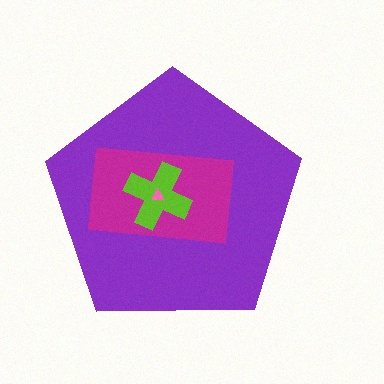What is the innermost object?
The pink triangle.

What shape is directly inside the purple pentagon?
The magenta rectangle.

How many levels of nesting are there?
4.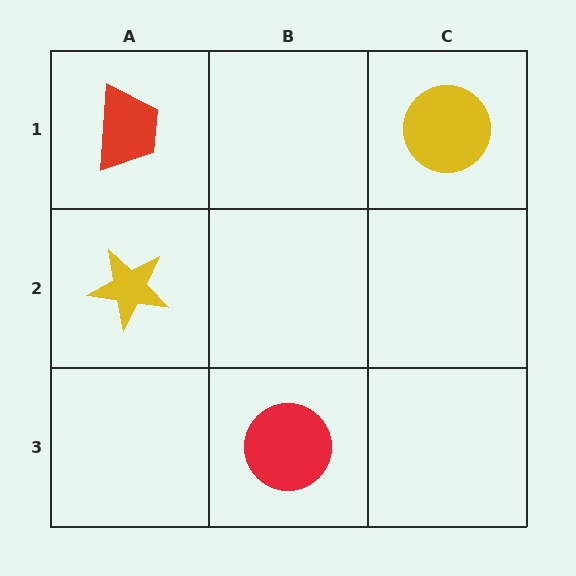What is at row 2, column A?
A yellow star.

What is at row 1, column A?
A red trapezoid.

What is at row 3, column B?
A red circle.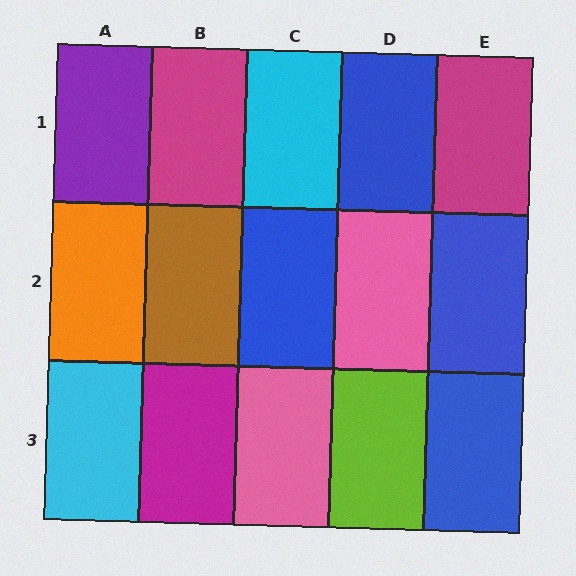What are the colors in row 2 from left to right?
Orange, brown, blue, pink, blue.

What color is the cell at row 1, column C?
Cyan.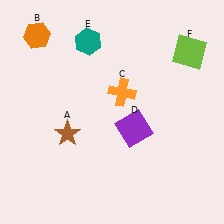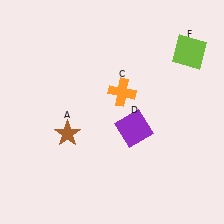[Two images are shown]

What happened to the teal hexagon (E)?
The teal hexagon (E) was removed in Image 2. It was in the top-left area of Image 1.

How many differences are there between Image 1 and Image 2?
There are 2 differences between the two images.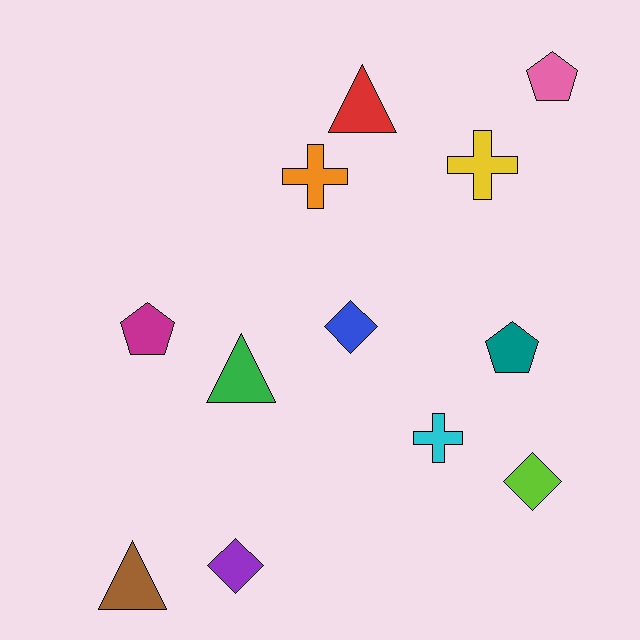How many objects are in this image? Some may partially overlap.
There are 12 objects.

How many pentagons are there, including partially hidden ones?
There are 3 pentagons.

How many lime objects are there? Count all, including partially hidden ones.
There is 1 lime object.